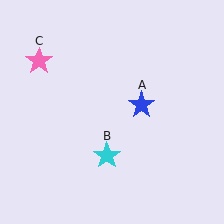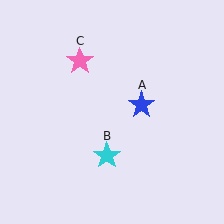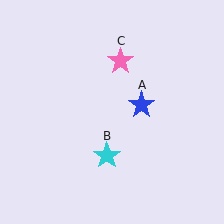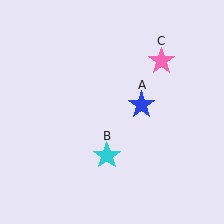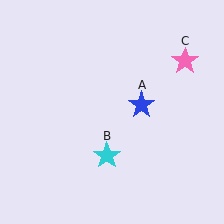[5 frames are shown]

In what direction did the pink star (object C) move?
The pink star (object C) moved right.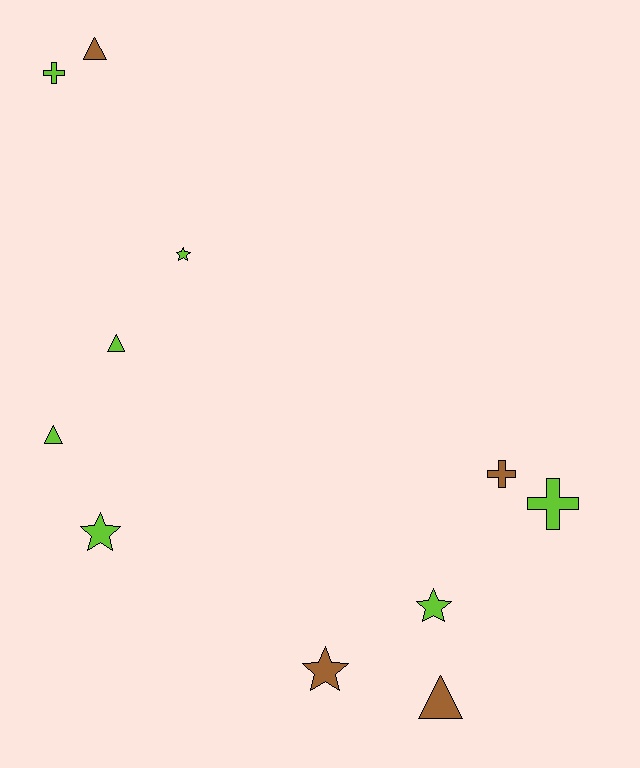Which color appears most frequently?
Lime, with 7 objects.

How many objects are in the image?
There are 11 objects.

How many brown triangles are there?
There are 2 brown triangles.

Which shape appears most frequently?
Triangle, with 4 objects.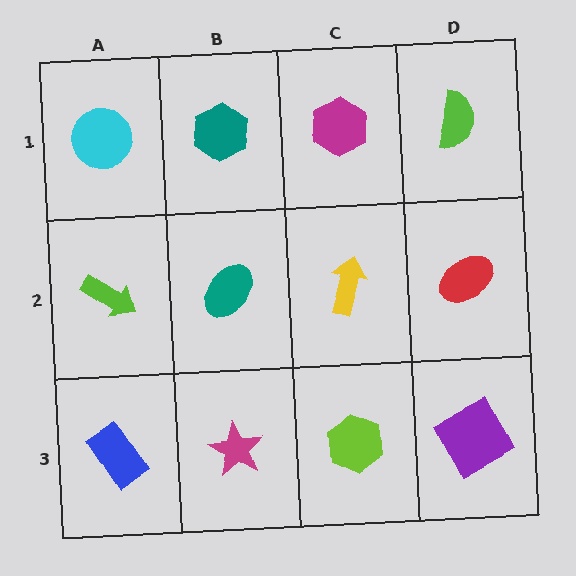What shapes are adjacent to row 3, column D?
A red ellipse (row 2, column D), a lime hexagon (row 3, column C).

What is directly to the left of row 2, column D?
A yellow arrow.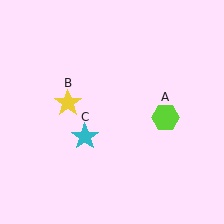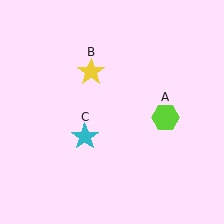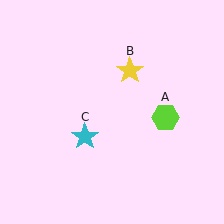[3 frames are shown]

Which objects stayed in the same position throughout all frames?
Lime hexagon (object A) and cyan star (object C) remained stationary.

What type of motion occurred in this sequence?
The yellow star (object B) rotated clockwise around the center of the scene.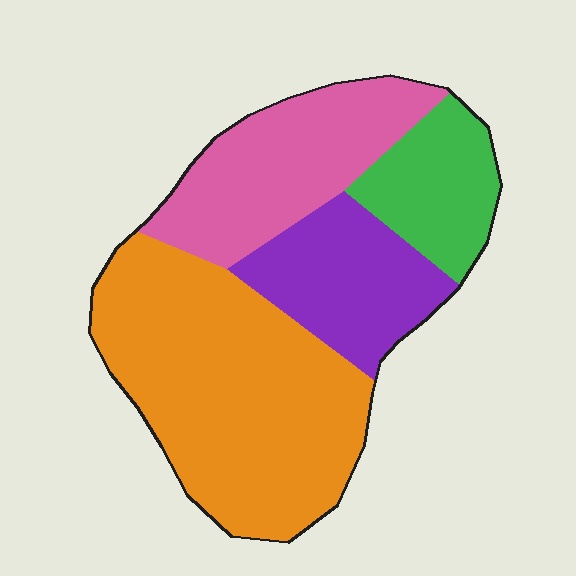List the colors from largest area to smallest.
From largest to smallest: orange, pink, purple, green.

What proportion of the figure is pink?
Pink covers around 25% of the figure.